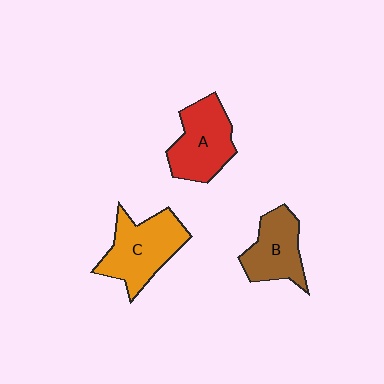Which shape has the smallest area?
Shape B (brown).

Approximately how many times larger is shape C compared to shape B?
Approximately 1.3 times.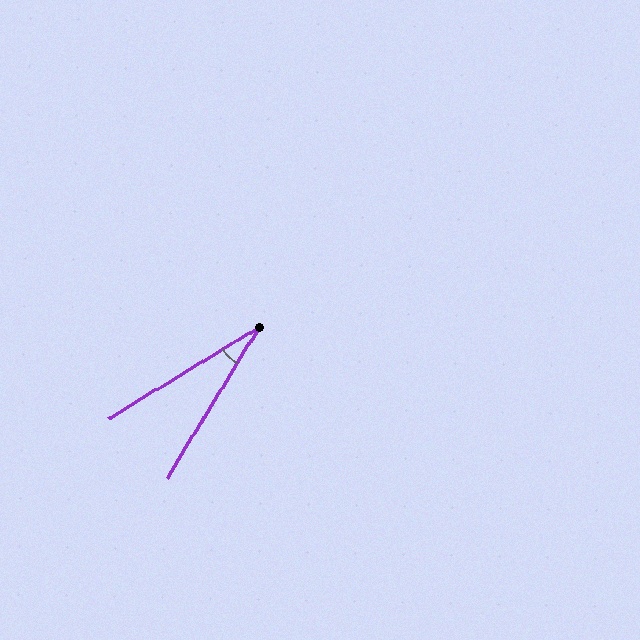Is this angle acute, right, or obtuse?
It is acute.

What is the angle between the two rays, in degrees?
Approximately 27 degrees.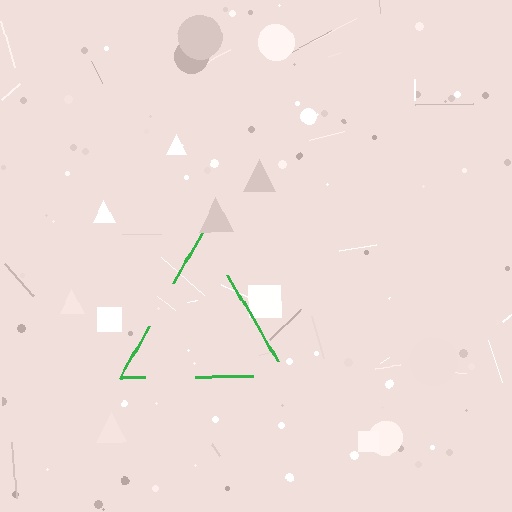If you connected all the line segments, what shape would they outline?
They would outline a triangle.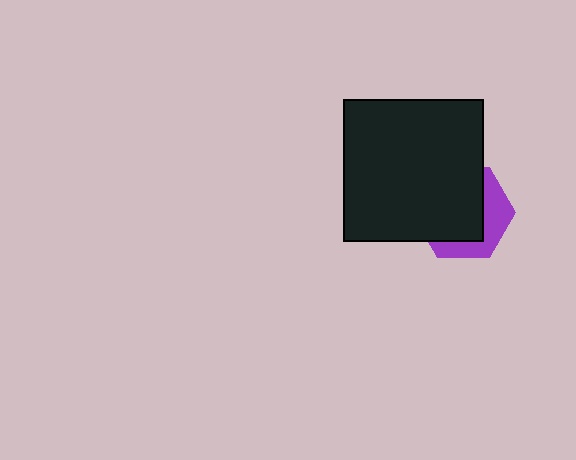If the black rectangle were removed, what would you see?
You would see the complete purple hexagon.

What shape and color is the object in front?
The object in front is a black rectangle.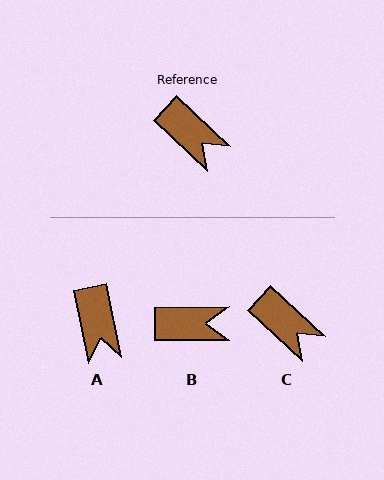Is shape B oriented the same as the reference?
No, it is off by about 44 degrees.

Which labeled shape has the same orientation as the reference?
C.